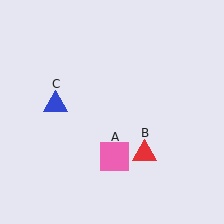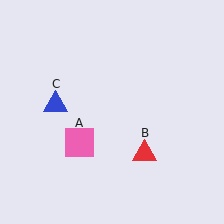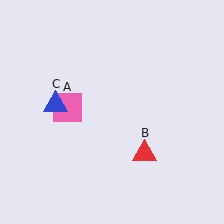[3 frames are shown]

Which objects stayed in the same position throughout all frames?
Red triangle (object B) and blue triangle (object C) remained stationary.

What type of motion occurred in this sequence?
The pink square (object A) rotated clockwise around the center of the scene.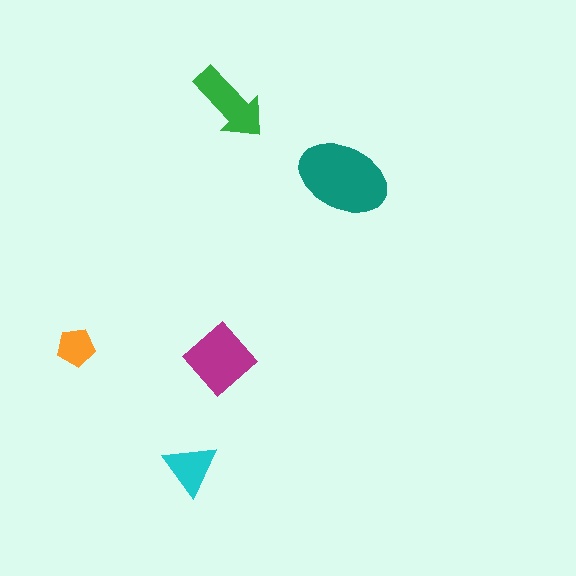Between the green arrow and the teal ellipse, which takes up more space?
The teal ellipse.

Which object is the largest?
The teal ellipse.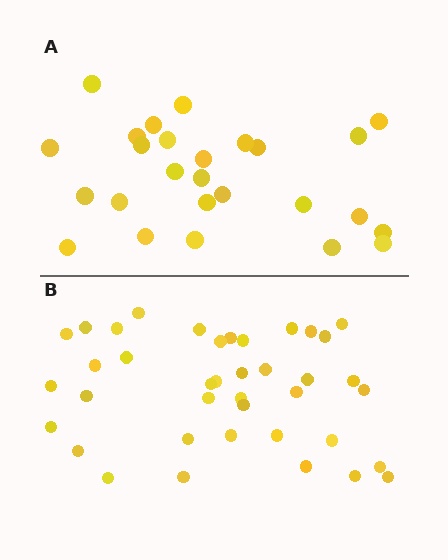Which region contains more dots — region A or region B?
Region B (the bottom region) has more dots.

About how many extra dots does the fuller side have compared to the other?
Region B has approximately 15 more dots than region A.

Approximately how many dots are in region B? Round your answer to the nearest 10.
About 40 dots. (The exact count is 39, which rounds to 40.)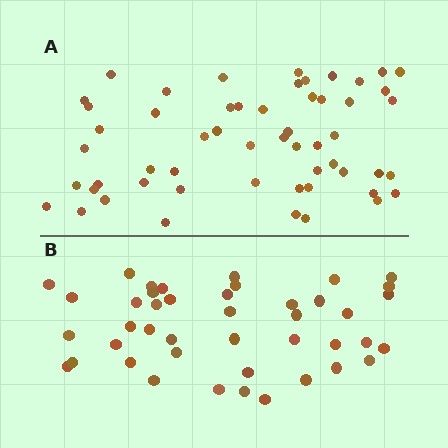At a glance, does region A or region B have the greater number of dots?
Region A (the top region) has more dots.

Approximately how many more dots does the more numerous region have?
Region A has roughly 12 or so more dots than region B.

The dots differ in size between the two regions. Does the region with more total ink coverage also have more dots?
No. Region B has more total ink coverage because its dots are larger, but region A actually contains more individual dots. Total area can be misleading — the number of items is what matters here.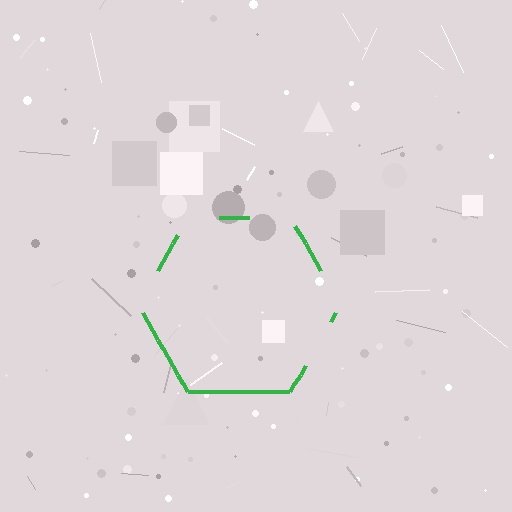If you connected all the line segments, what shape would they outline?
They would outline a hexagon.